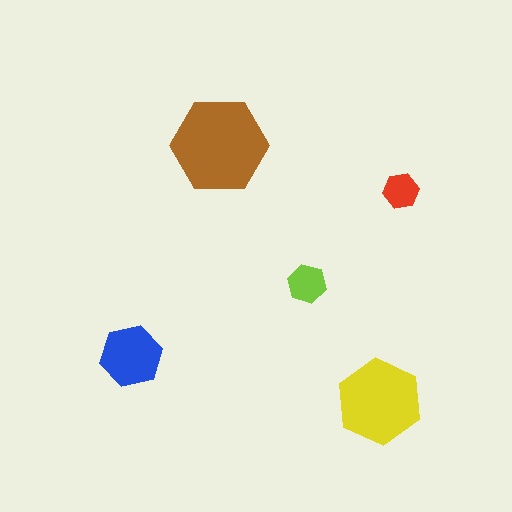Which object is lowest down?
The yellow hexagon is bottommost.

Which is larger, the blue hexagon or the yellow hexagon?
The yellow one.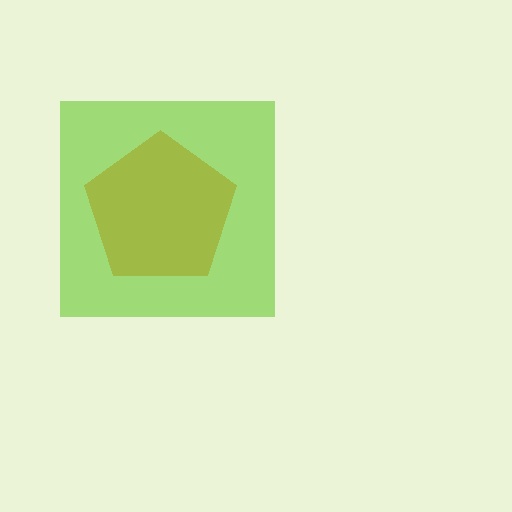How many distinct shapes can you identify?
There are 2 distinct shapes: an orange pentagon, a lime square.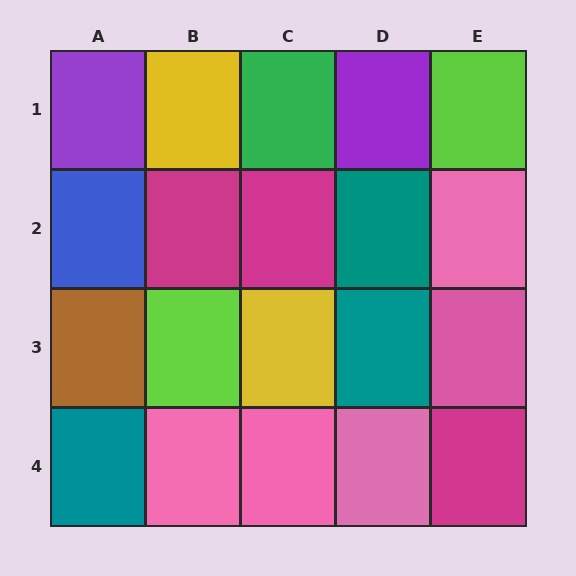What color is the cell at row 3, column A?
Brown.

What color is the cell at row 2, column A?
Blue.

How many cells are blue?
1 cell is blue.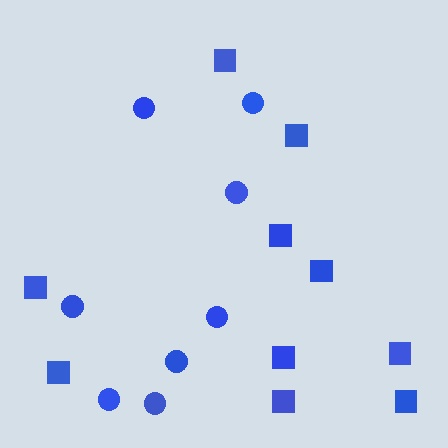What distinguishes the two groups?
There are 2 groups: one group of circles (8) and one group of squares (10).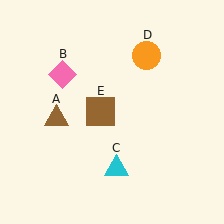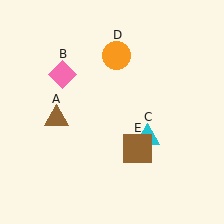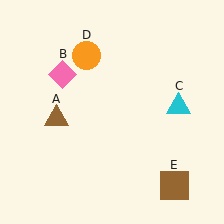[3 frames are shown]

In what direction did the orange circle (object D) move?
The orange circle (object D) moved left.